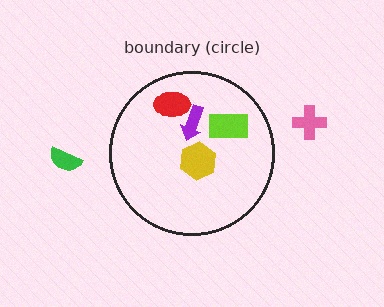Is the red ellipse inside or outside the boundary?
Inside.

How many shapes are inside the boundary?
4 inside, 2 outside.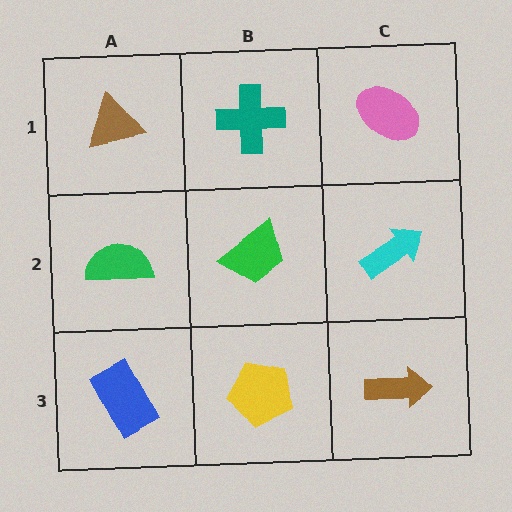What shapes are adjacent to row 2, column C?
A pink ellipse (row 1, column C), a brown arrow (row 3, column C), a green trapezoid (row 2, column B).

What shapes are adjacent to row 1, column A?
A green semicircle (row 2, column A), a teal cross (row 1, column B).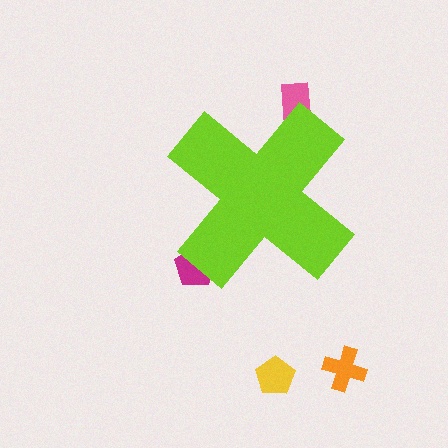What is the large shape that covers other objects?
A lime cross.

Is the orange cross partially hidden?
No, the orange cross is fully visible.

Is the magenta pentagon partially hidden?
Yes, the magenta pentagon is partially hidden behind the lime cross.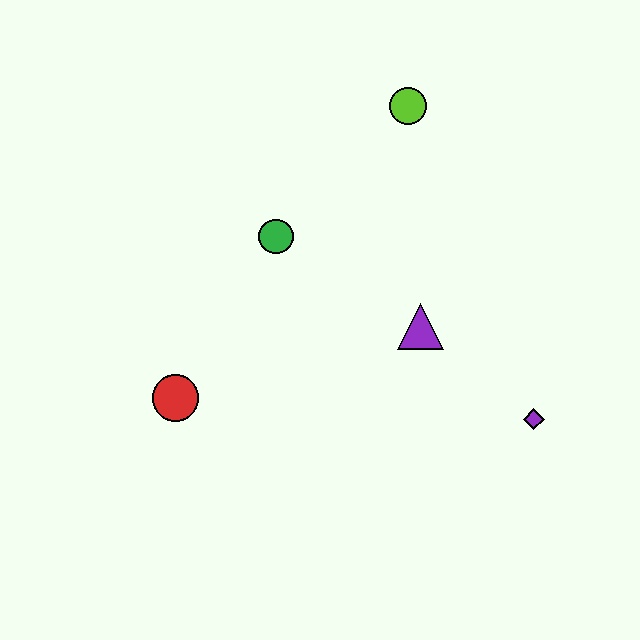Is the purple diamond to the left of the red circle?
No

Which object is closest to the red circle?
The green circle is closest to the red circle.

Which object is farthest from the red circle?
The lime circle is farthest from the red circle.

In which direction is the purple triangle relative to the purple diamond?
The purple triangle is to the left of the purple diamond.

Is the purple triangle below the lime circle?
Yes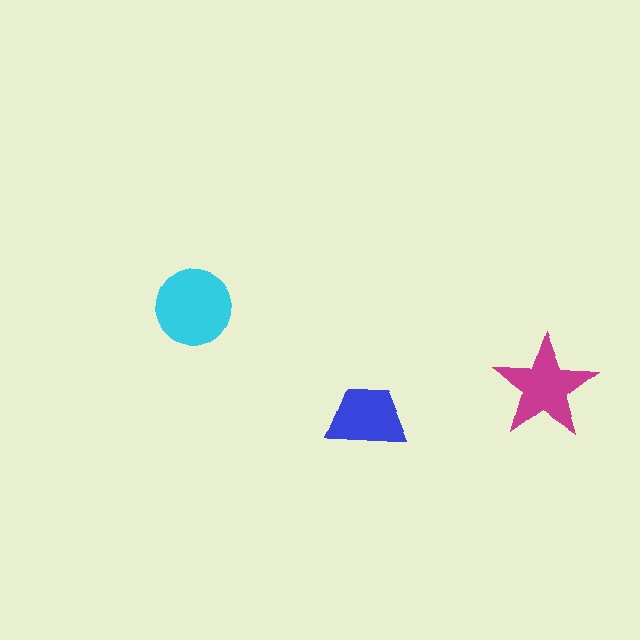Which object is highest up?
The cyan circle is topmost.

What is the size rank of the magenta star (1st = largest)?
2nd.